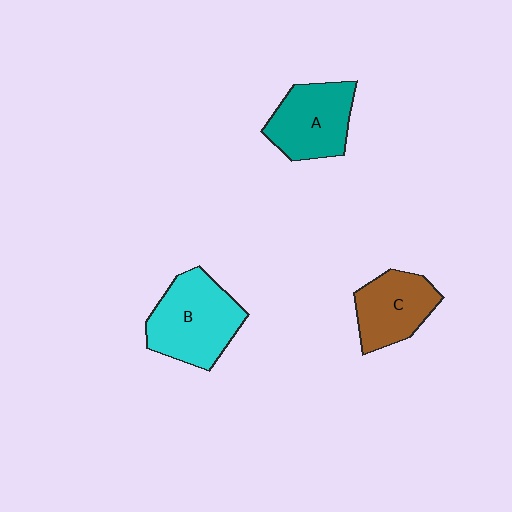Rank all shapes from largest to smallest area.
From largest to smallest: B (cyan), A (teal), C (brown).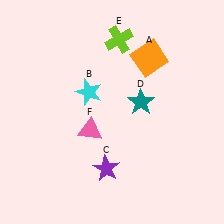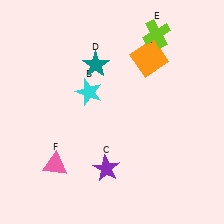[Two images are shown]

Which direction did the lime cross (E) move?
The lime cross (E) moved right.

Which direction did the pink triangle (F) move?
The pink triangle (F) moved down.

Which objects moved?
The objects that moved are: the teal star (D), the lime cross (E), the pink triangle (F).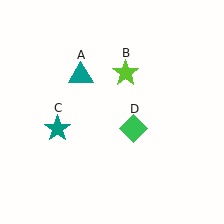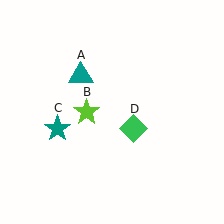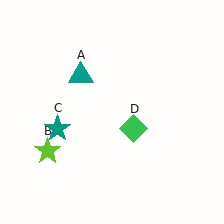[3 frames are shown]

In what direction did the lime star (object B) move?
The lime star (object B) moved down and to the left.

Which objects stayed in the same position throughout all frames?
Teal triangle (object A) and teal star (object C) and green diamond (object D) remained stationary.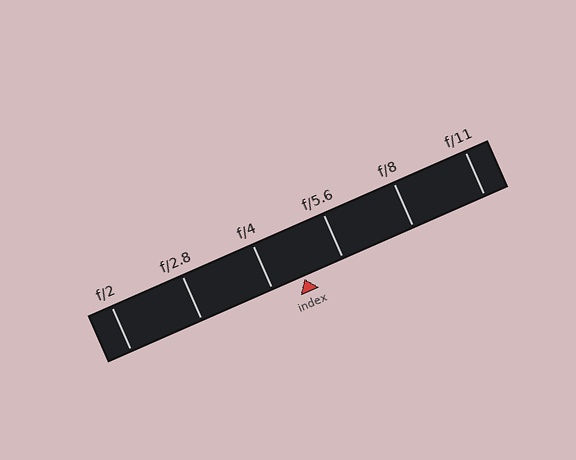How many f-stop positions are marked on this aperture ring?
There are 6 f-stop positions marked.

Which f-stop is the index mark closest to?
The index mark is closest to f/4.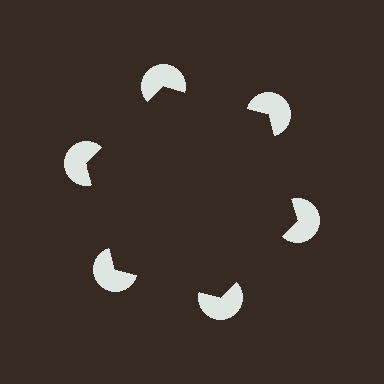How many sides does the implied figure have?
6 sides.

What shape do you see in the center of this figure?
An illusory hexagon — its edges are inferred from the aligned wedge cuts in the pac-man discs, not physically drawn.